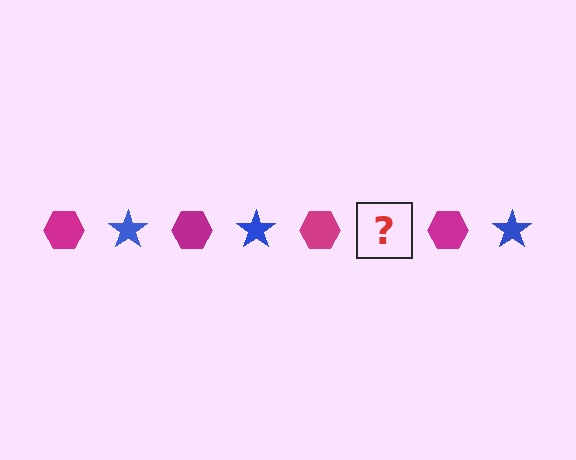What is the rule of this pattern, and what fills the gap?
The rule is that the pattern alternates between magenta hexagon and blue star. The gap should be filled with a blue star.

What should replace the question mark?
The question mark should be replaced with a blue star.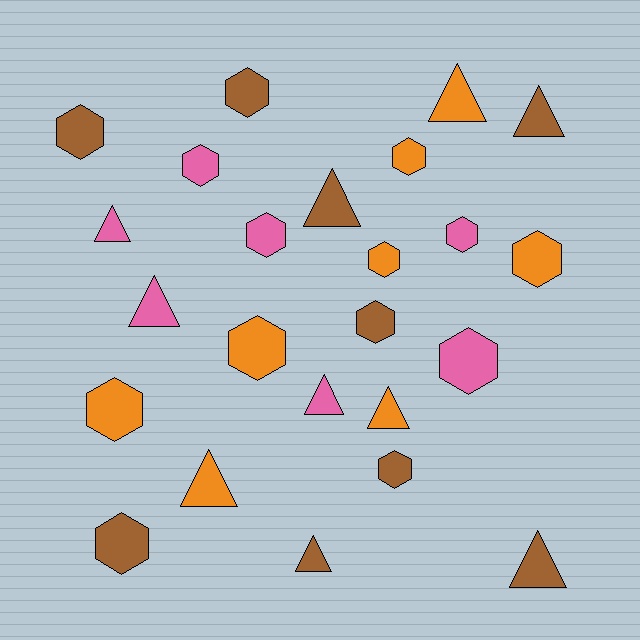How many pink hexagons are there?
There are 4 pink hexagons.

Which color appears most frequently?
Brown, with 9 objects.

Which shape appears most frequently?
Hexagon, with 14 objects.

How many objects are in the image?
There are 24 objects.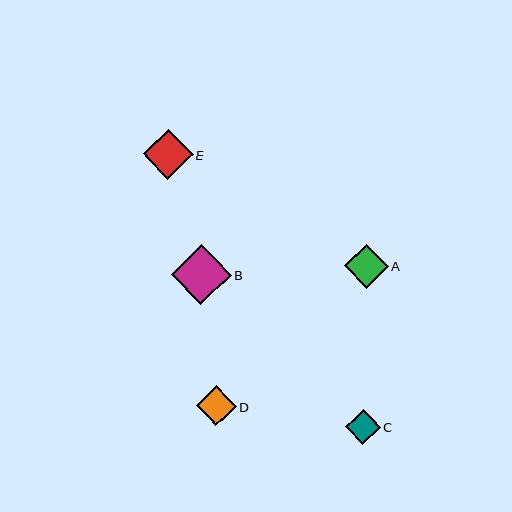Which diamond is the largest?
Diamond B is the largest with a size of approximately 60 pixels.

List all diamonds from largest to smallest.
From largest to smallest: B, E, A, D, C.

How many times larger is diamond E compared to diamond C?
Diamond E is approximately 1.4 times the size of diamond C.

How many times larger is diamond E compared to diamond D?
Diamond E is approximately 1.2 times the size of diamond D.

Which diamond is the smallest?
Diamond C is the smallest with a size of approximately 35 pixels.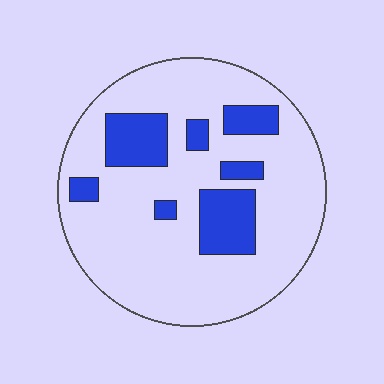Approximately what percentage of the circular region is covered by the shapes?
Approximately 20%.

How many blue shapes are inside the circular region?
7.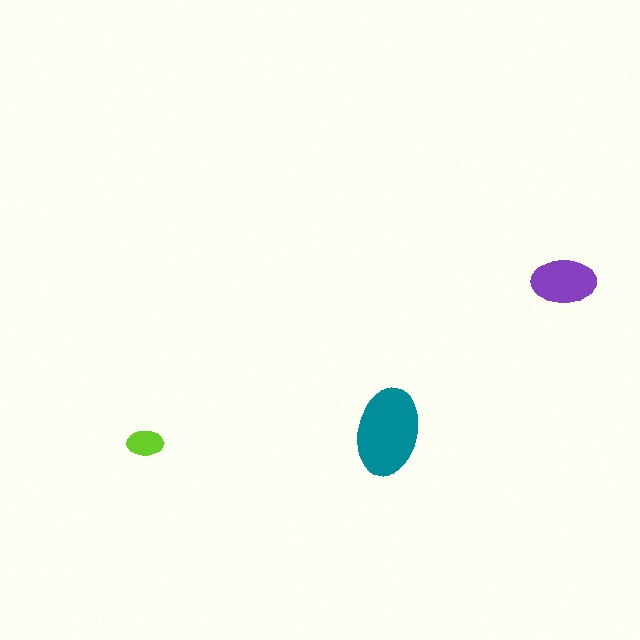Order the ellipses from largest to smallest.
the teal one, the purple one, the lime one.